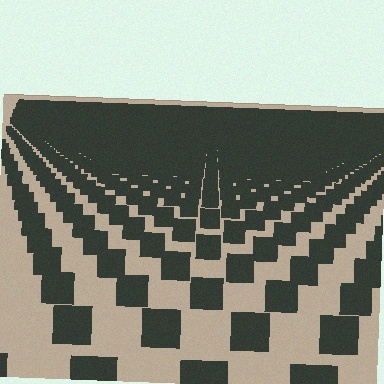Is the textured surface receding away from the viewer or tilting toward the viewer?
The surface is receding away from the viewer. Texture elements get smaller and denser toward the top.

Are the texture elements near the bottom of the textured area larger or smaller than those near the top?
Larger. Near the bottom, elements are closer to the viewer and appear at a bigger on-screen size.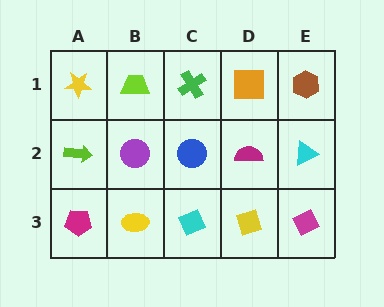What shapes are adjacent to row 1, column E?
A cyan triangle (row 2, column E), an orange square (row 1, column D).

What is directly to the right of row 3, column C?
A yellow diamond.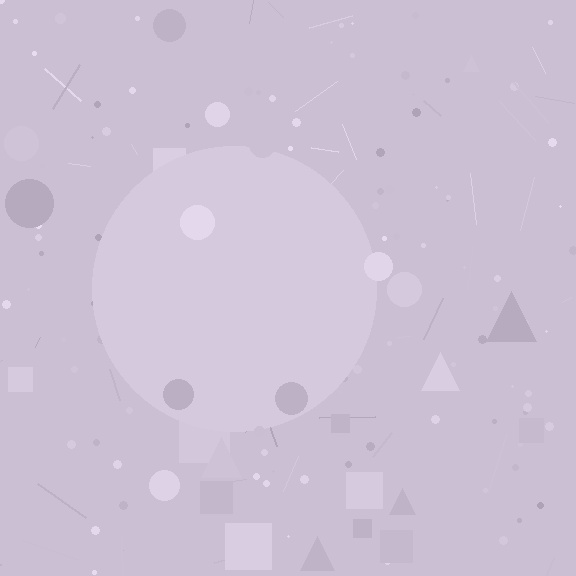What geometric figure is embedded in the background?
A circle is embedded in the background.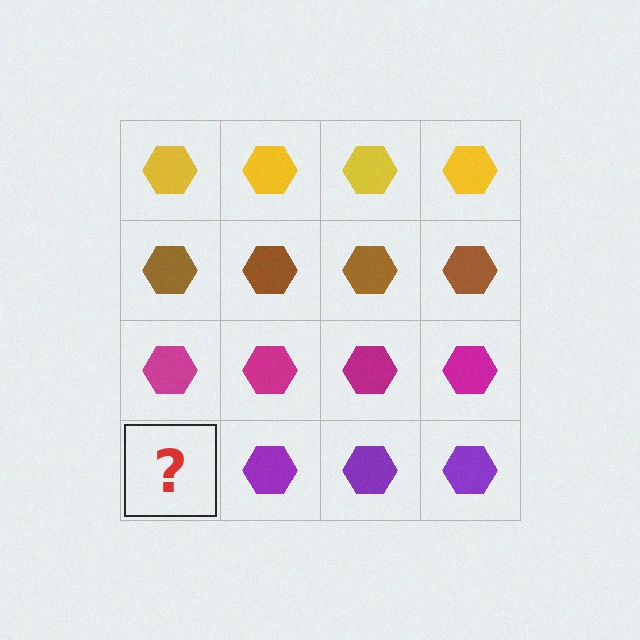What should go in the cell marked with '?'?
The missing cell should contain a purple hexagon.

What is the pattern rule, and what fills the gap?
The rule is that each row has a consistent color. The gap should be filled with a purple hexagon.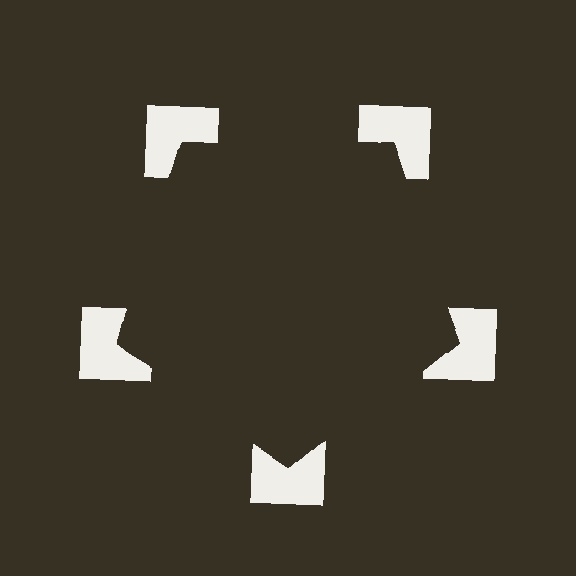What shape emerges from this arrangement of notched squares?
An illusory pentagon — its edges are inferred from the aligned wedge cuts in the notched squares, not physically drawn.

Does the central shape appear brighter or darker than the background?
It typically appears slightly darker than the background, even though no actual brightness change is drawn.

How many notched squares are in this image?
There are 5 — one at each vertex of the illusory pentagon.